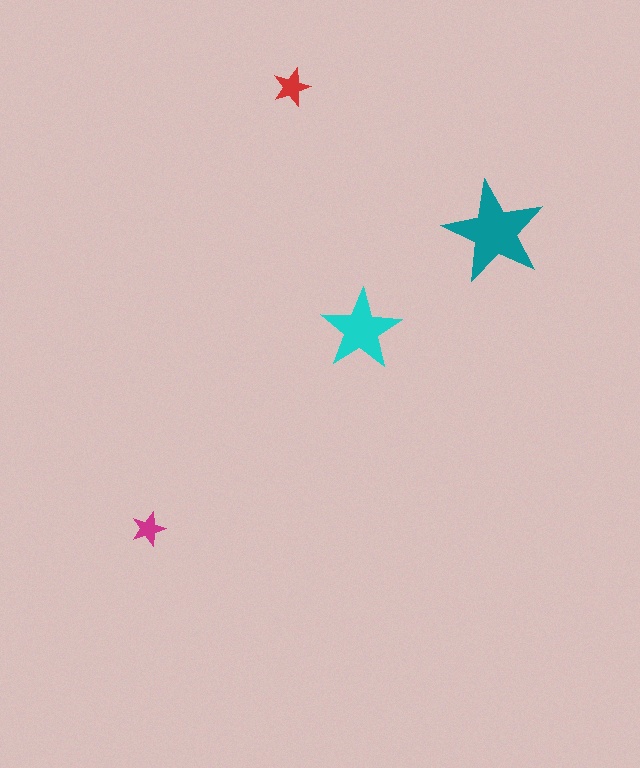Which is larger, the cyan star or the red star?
The cyan one.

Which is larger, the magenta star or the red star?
The red one.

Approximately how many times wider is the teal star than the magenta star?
About 3 times wider.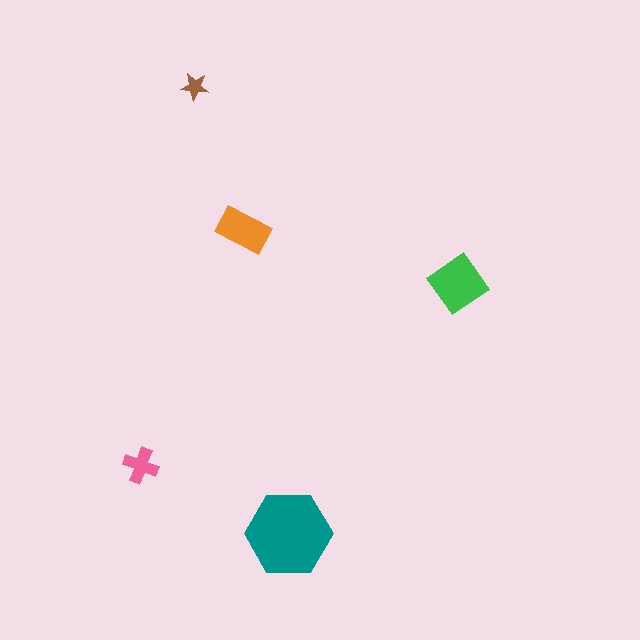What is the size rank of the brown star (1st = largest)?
5th.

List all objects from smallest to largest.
The brown star, the pink cross, the orange rectangle, the green diamond, the teal hexagon.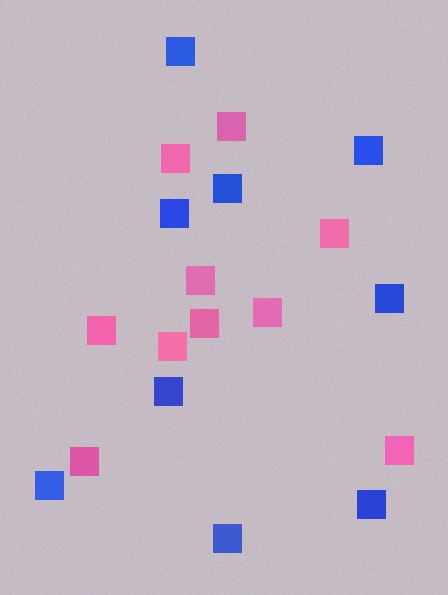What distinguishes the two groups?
There are 2 groups: one group of pink squares (10) and one group of blue squares (9).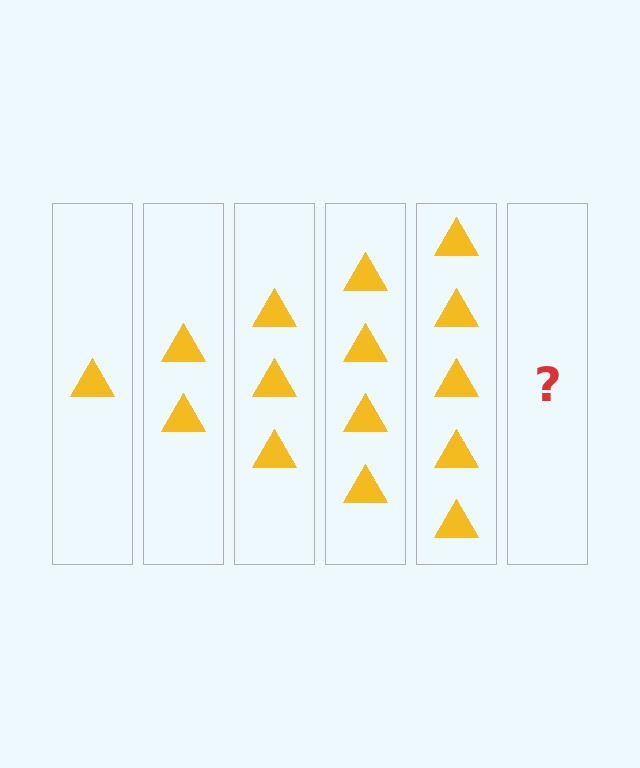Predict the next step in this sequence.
The next step is 6 triangles.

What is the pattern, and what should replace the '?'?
The pattern is that each step adds one more triangle. The '?' should be 6 triangles.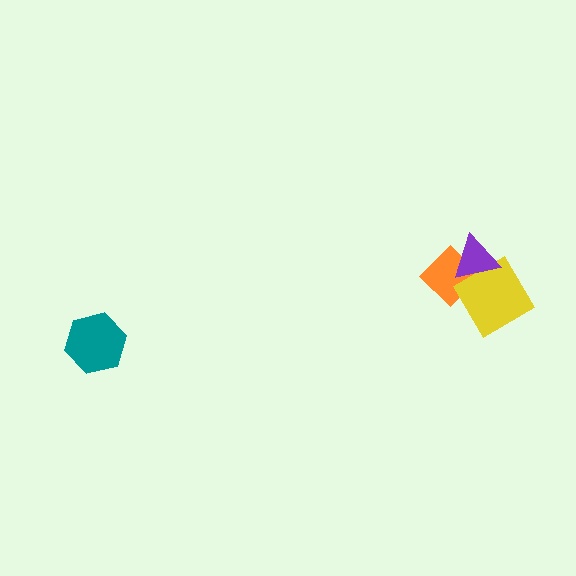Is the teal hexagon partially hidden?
No, no other shape covers it.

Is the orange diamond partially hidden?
Yes, it is partially covered by another shape.